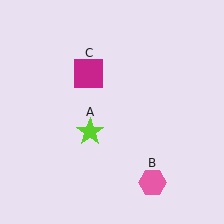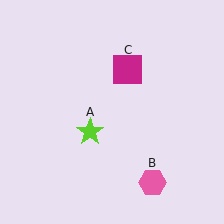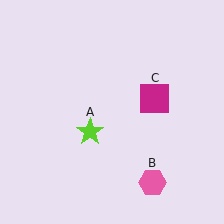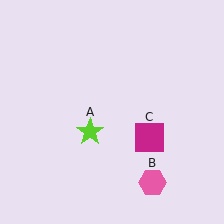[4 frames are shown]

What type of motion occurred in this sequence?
The magenta square (object C) rotated clockwise around the center of the scene.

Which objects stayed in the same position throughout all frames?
Lime star (object A) and pink hexagon (object B) remained stationary.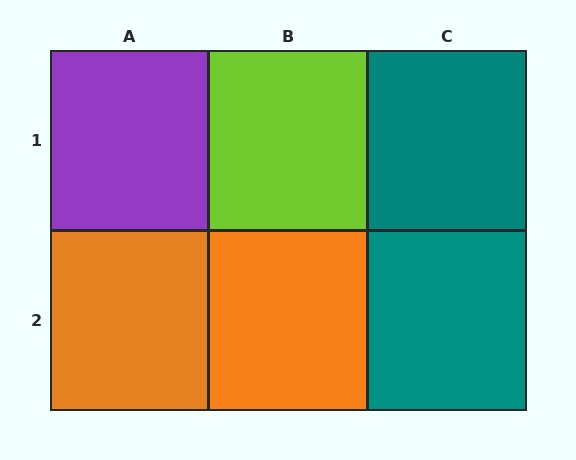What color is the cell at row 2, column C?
Teal.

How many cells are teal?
2 cells are teal.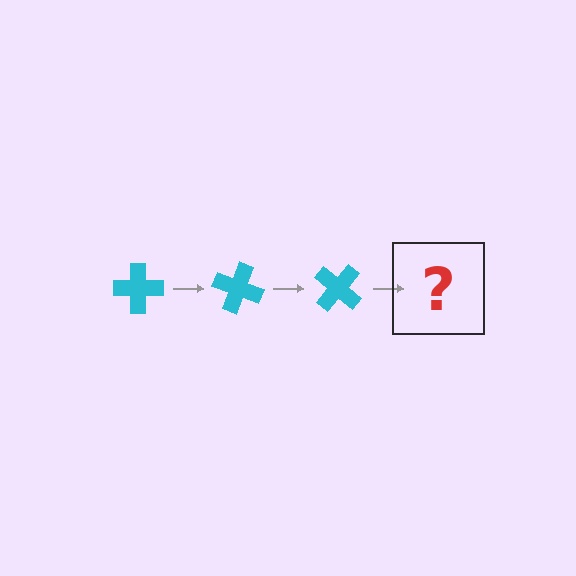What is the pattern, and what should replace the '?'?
The pattern is that the cross rotates 20 degrees each step. The '?' should be a cyan cross rotated 60 degrees.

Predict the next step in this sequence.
The next step is a cyan cross rotated 60 degrees.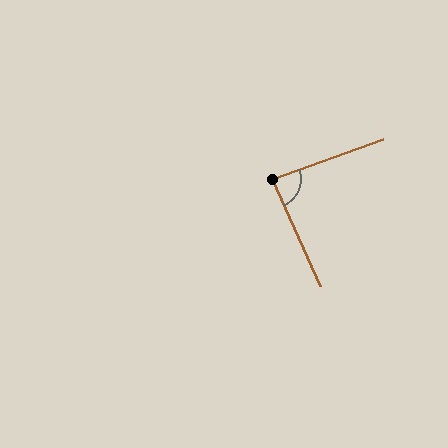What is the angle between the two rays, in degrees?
Approximately 85 degrees.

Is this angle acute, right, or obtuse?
It is approximately a right angle.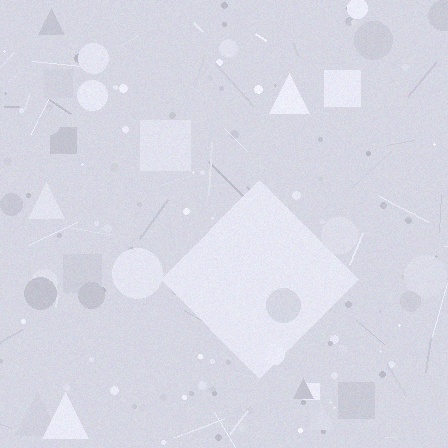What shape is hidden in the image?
A diamond is hidden in the image.